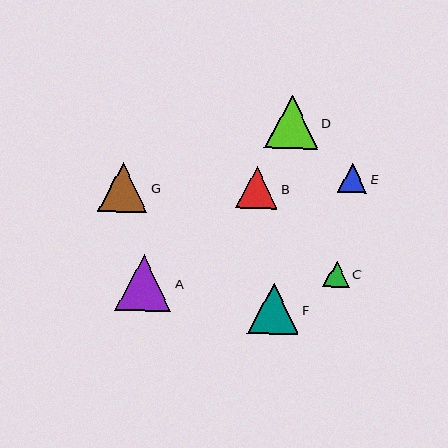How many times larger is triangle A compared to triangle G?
Triangle A is approximately 1.1 times the size of triangle G.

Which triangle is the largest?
Triangle A is the largest with a size of approximately 56 pixels.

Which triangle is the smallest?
Triangle C is the smallest with a size of approximately 26 pixels.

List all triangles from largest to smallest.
From largest to smallest: A, D, F, G, B, E, C.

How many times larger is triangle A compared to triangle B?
Triangle A is approximately 1.3 times the size of triangle B.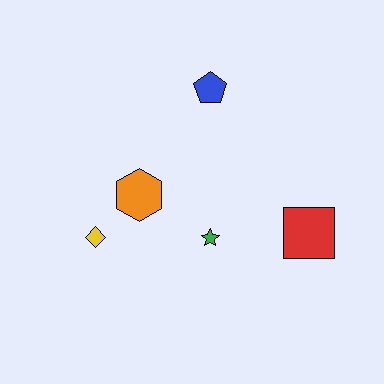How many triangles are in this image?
There are no triangles.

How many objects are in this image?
There are 5 objects.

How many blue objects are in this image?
There is 1 blue object.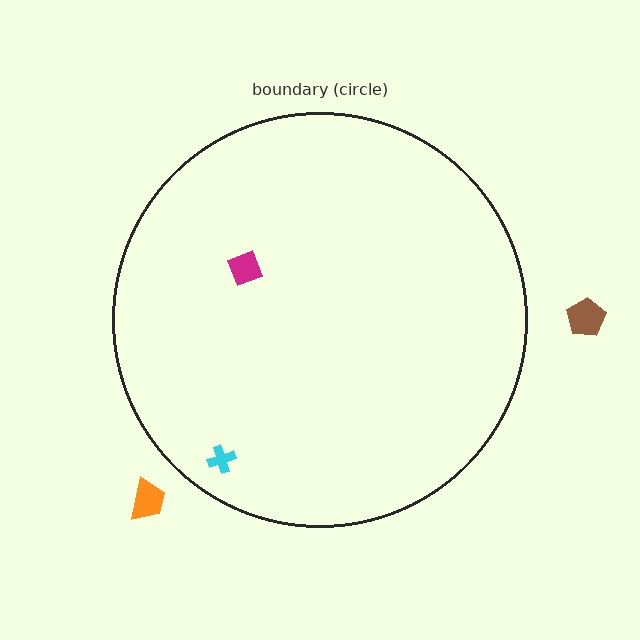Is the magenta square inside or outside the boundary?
Inside.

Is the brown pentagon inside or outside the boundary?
Outside.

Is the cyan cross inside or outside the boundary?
Inside.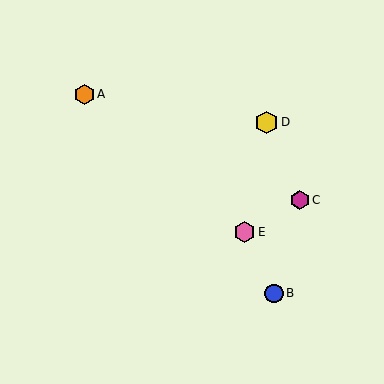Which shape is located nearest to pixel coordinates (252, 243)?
The pink hexagon (labeled E) at (245, 232) is nearest to that location.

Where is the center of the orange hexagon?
The center of the orange hexagon is at (84, 94).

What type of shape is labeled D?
Shape D is a yellow hexagon.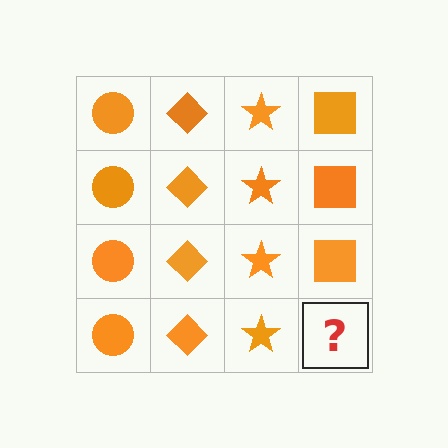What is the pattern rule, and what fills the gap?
The rule is that each column has a consistent shape. The gap should be filled with an orange square.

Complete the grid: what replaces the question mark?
The question mark should be replaced with an orange square.